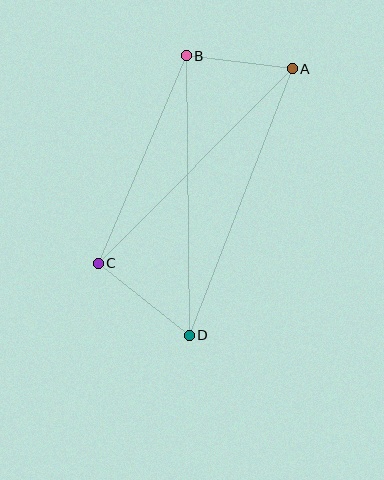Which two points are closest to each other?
Points A and B are closest to each other.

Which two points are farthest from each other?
Points A and D are farthest from each other.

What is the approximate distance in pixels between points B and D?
The distance between B and D is approximately 280 pixels.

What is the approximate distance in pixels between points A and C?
The distance between A and C is approximately 275 pixels.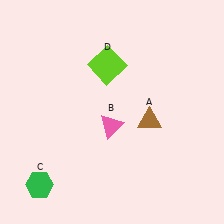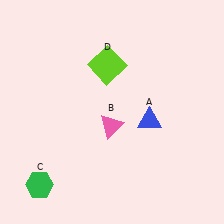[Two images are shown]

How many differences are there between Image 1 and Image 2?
There is 1 difference between the two images.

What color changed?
The triangle (A) changed from brown in Image 1 to blue in Image 2.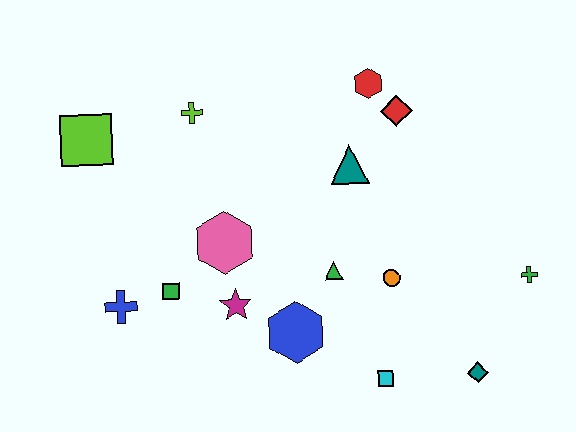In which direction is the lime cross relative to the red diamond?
The lime cross is to the left of the red diamond.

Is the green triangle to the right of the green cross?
No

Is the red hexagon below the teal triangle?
No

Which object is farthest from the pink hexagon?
The green cross is farthest from the pink hexagon.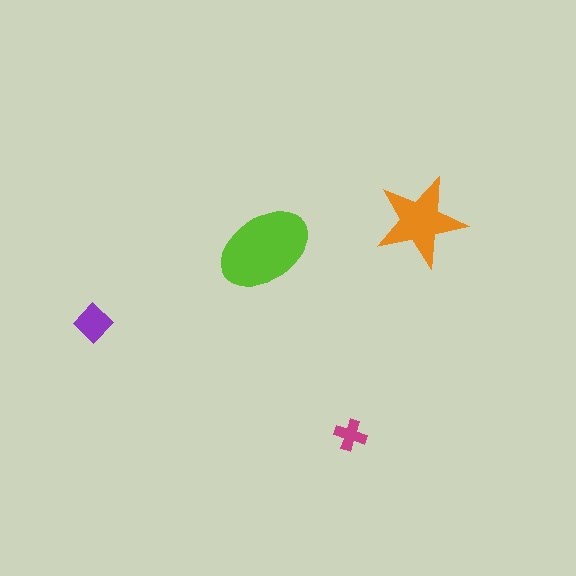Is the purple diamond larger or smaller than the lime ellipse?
Smaller.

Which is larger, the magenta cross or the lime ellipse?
The lime ellipse.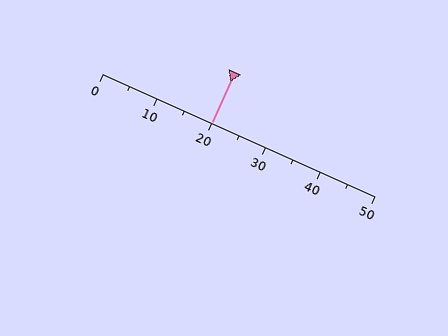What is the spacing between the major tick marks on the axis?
The major ticks are spaced 10 apart.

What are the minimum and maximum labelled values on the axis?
The axis runs from 0 to 50.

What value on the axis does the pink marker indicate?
The marker indicates approximately 20.